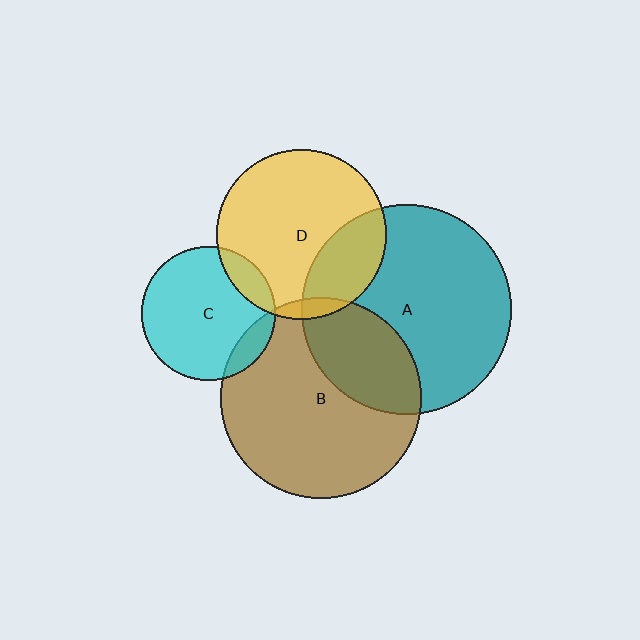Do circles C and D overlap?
Yes.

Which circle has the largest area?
Circle A (teal).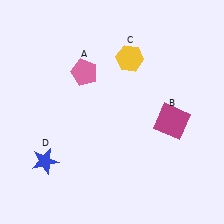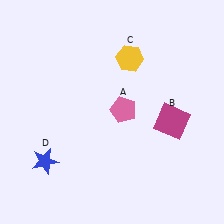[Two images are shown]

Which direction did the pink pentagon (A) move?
The pink pentagon (A) moved right.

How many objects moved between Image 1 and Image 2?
1 object moved between the two images.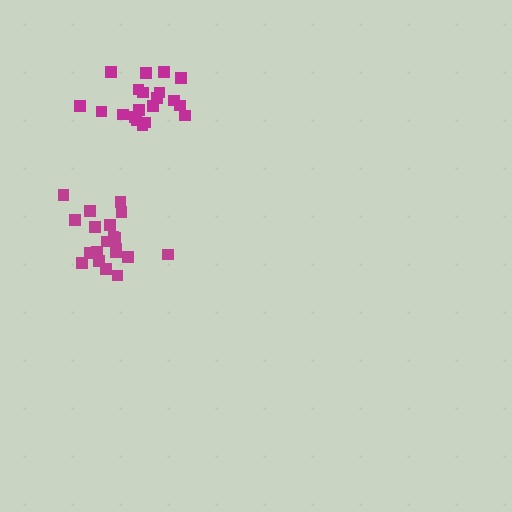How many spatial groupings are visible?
There are 2 spatial groupings.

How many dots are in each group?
Group 1: 20 dots, Group 2: 20 dots (40 total).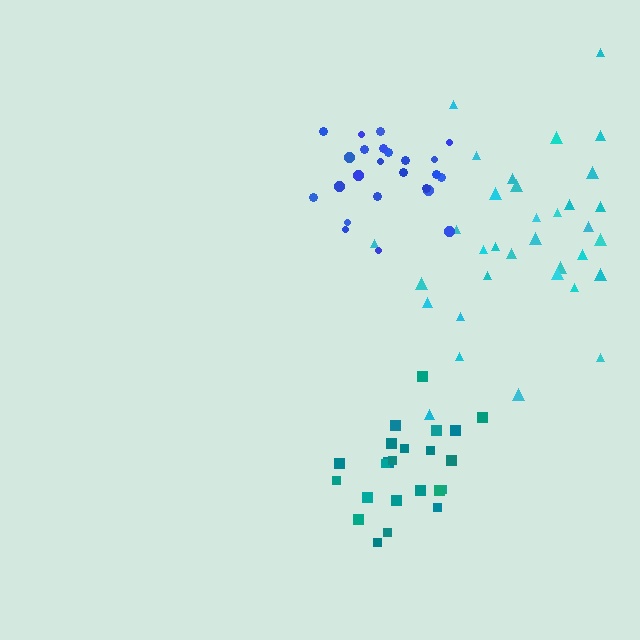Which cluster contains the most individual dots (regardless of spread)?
Cyan (34).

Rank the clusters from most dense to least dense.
blue, teal, cyan.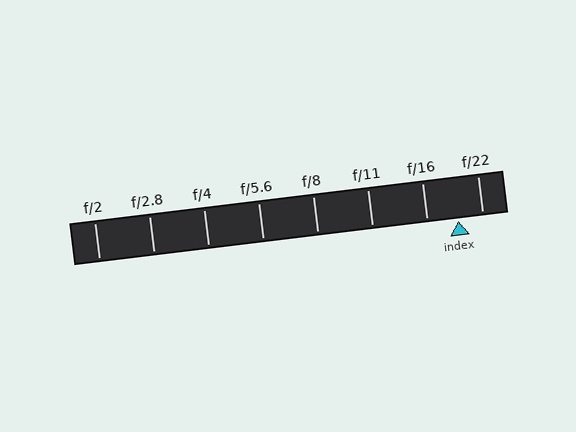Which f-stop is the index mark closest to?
The index mark is closest to f/22.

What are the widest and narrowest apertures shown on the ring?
The widest aperture shown is f/2 and the narrowest is f/22.